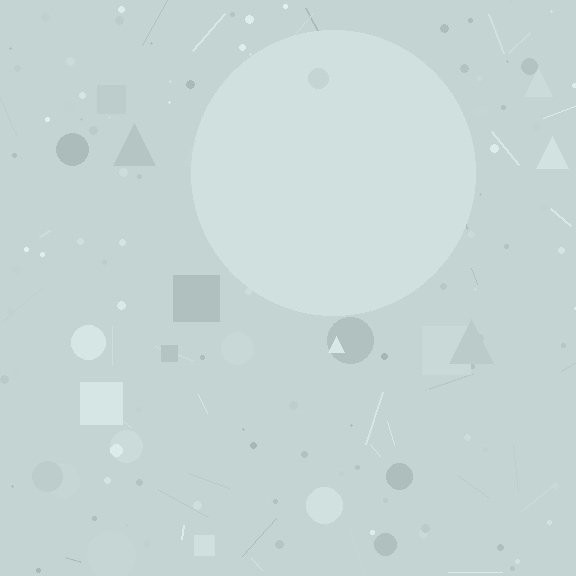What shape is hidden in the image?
A circle is hidden in the image.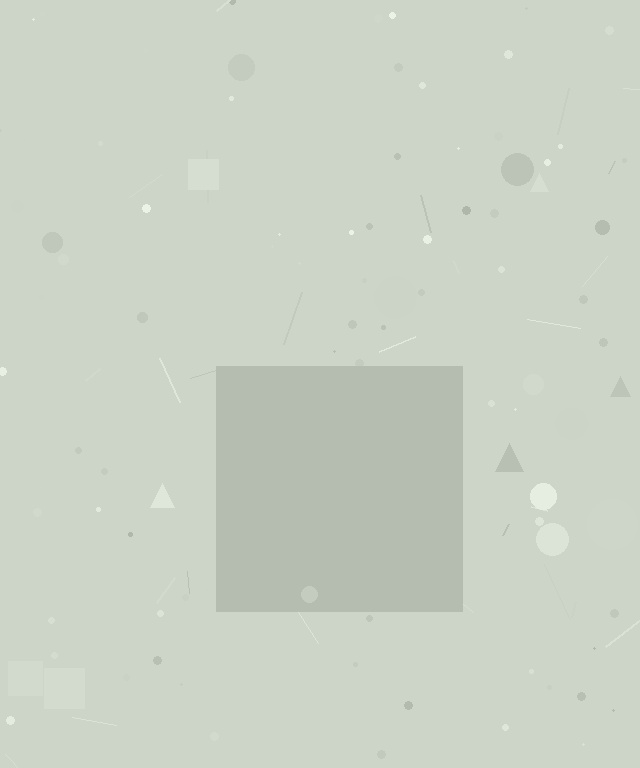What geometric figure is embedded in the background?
A square is embedded in the background.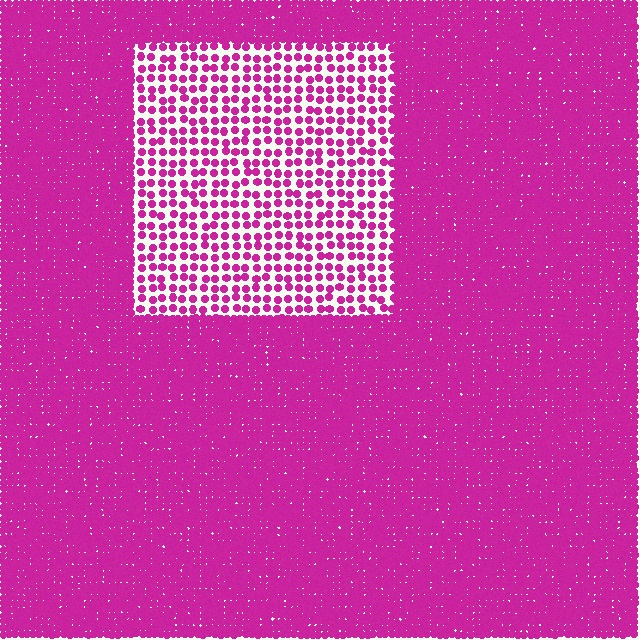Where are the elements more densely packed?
The elements are more densely packed outside the rectangle boundary.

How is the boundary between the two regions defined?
The boundary is defined by a change in element density (approximately 3.0x ratio). All elements are the same color, size, and shape.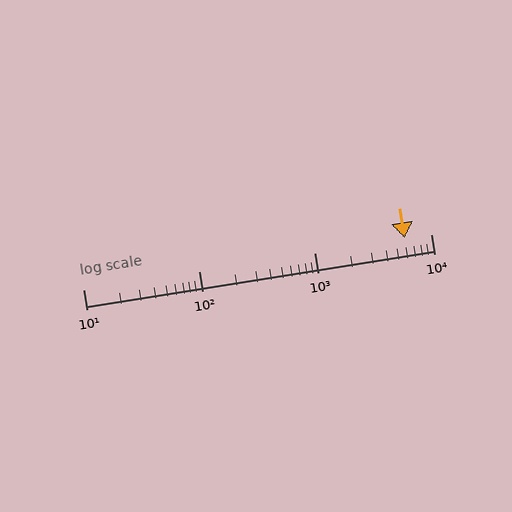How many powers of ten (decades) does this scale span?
The scale spans 3 decades, from 10 to 10000.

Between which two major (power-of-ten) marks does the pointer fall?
The pointer is between 1000 and 10000.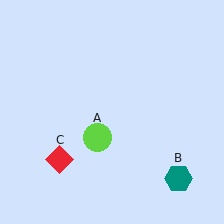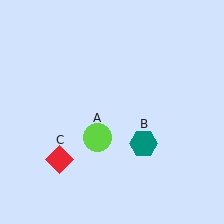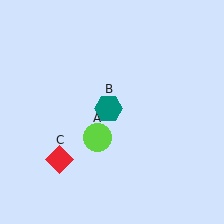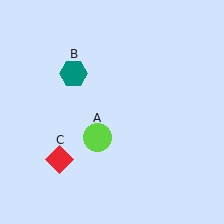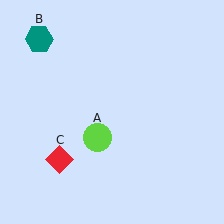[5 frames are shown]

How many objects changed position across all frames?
1 object changed position: teal hexagon (object B).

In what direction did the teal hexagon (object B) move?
The teal hexagon (object B) moved up and to the left.